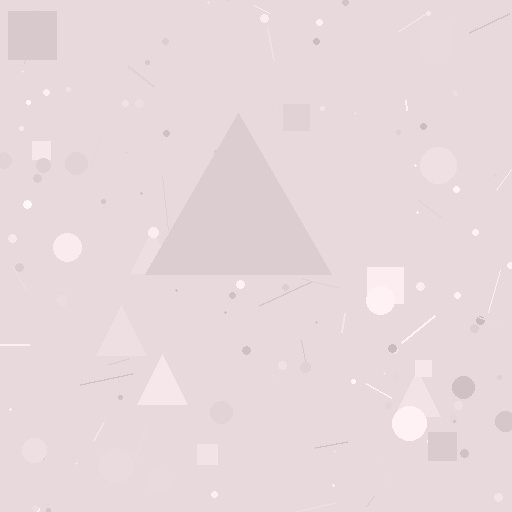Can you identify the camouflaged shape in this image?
The camouflaged shape is a triangle.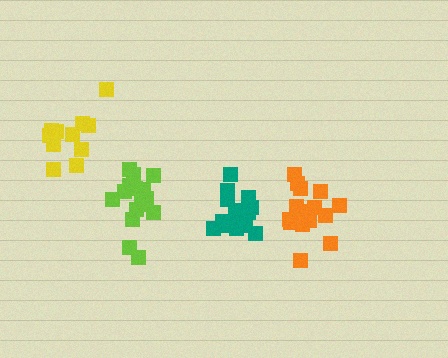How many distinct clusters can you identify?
There are 4 distinct clusters.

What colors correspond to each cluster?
The clusters are colored: teal, yellow, orange, lime.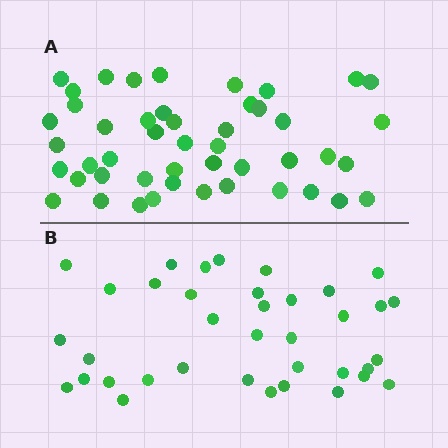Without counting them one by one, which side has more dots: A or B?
Region A (the top region) has more dots.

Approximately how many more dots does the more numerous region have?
Region A has roughly 10 or so more dots than region B.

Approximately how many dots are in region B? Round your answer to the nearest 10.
About 40 dots. (The exact count is 37, which rounds to 40.)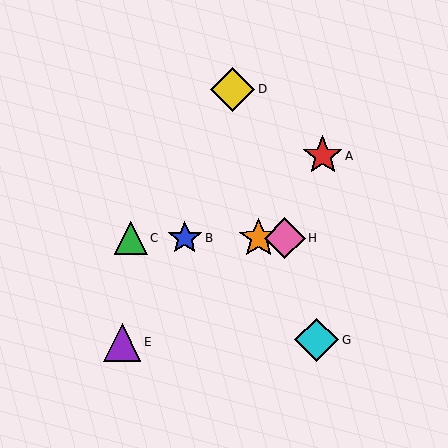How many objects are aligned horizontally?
4 objects (B, C, F, H) are aligned horizontally.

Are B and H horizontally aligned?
Yes, both are at y≈238.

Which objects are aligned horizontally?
Objects B, C, F, H are aligned horizontally.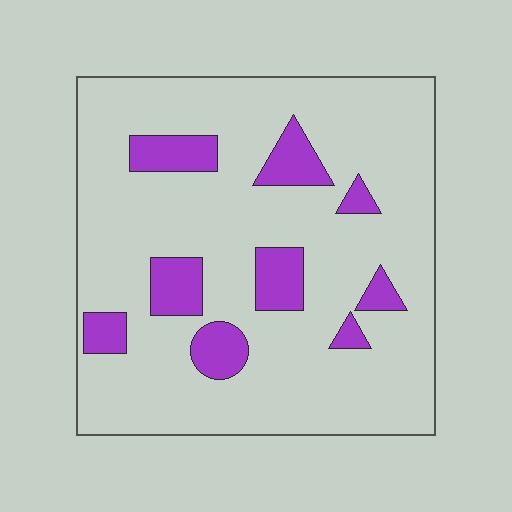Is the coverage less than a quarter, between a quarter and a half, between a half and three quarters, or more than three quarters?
Less than a quarter.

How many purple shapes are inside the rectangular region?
9.